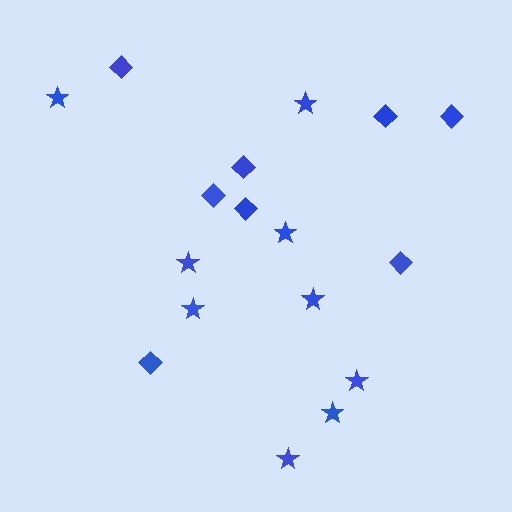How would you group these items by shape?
There are 2 groups: one group of diamonds (8) and one group of stars (9).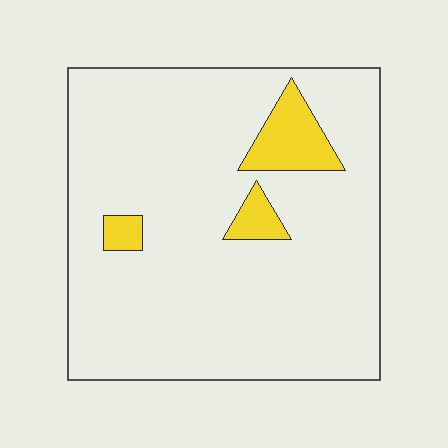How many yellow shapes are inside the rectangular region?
3.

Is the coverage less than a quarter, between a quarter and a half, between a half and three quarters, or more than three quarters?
Less than a quarter.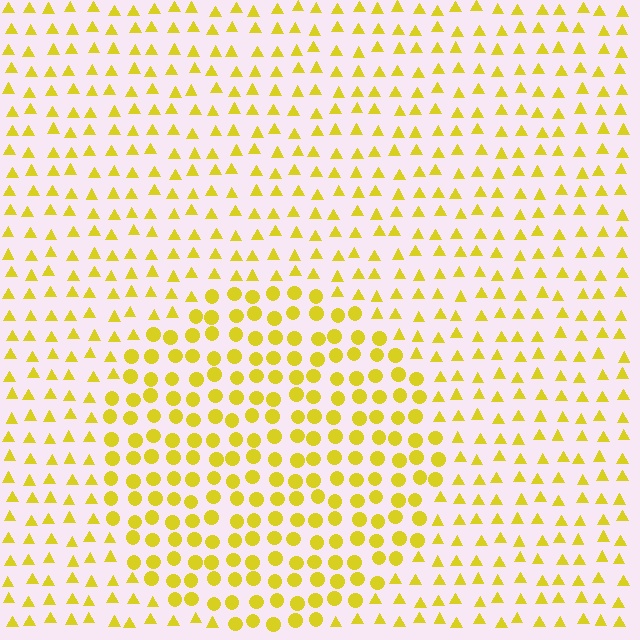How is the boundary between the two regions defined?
The boundary is defined by a change in element shape: circles inside vs. triangles outside. All elements share the same color and spacing.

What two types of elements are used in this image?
The image uses circles inside the circle region and triangles outside it.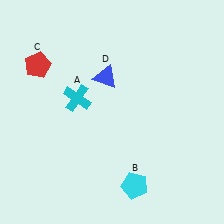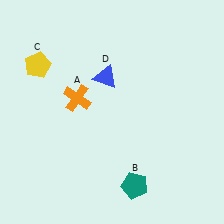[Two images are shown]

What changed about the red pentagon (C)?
In Image 1, C is red. In Image 2, it changed to yellow.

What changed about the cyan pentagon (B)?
In Image 1, B is cyan. In Image 2, it changed to teal.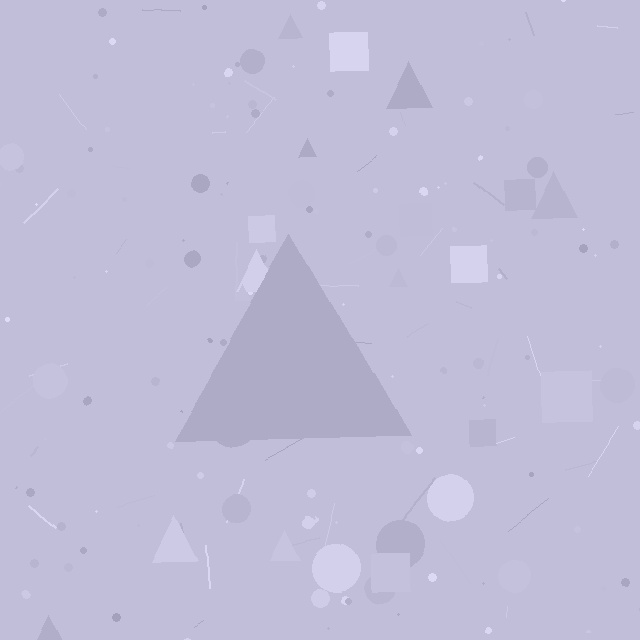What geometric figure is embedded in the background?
A triangle is embedded in the background.